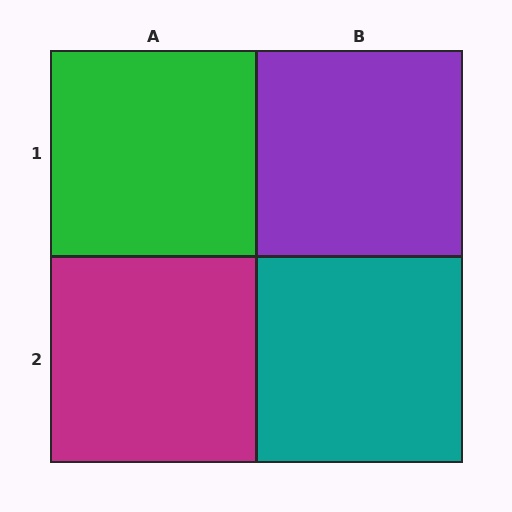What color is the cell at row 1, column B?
Purple.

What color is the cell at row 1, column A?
Green.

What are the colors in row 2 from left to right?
Magenta, teal.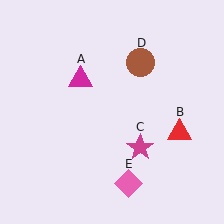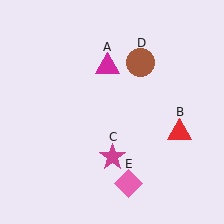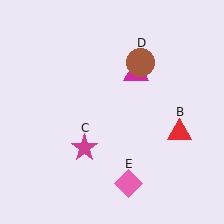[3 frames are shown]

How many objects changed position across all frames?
2 objects changed position: magenta triangle (object A), magenta star (object C).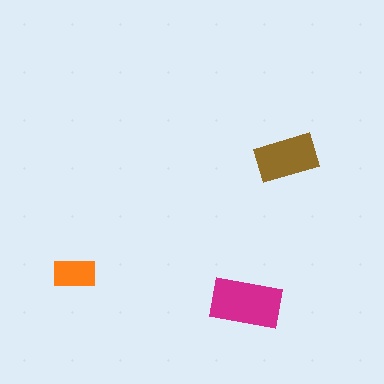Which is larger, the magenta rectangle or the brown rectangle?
The magenta one.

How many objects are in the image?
There are 3 objects in the image.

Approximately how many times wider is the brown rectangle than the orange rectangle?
About 1.5 times wider.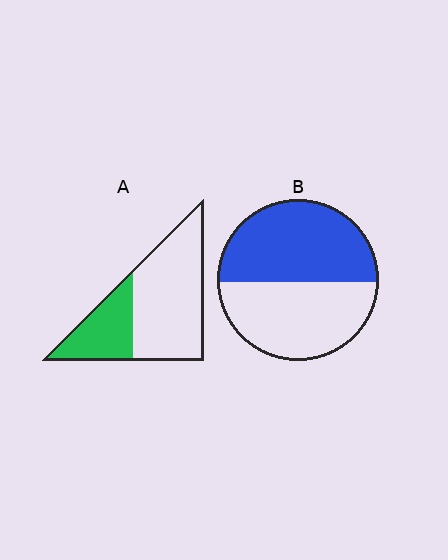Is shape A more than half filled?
No.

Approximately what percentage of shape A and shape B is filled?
A is approximately 30% and B is approximately 50%.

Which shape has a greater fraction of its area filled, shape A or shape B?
Shape B.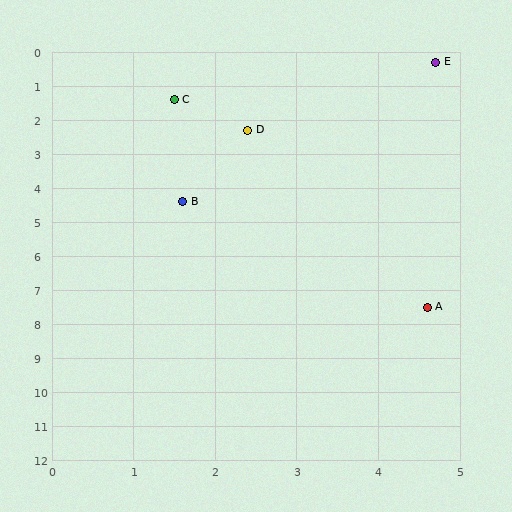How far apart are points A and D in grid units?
Points A and D are about 5.6 grid units apart.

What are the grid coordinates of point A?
Point A is at approximately (4.6, 7.5).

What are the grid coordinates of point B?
Point B is at approximately (1.6, 4.4).